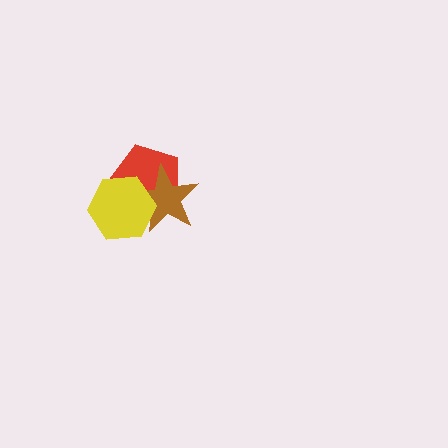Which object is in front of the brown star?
The yellow hexagon is in front of the brown star.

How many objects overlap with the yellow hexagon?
2 objects overlap with the yellow hexagon.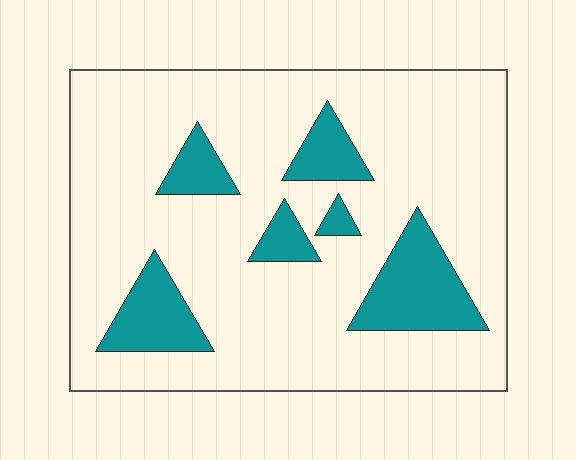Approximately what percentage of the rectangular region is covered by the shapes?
Approximately 20%.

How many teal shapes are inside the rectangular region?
6.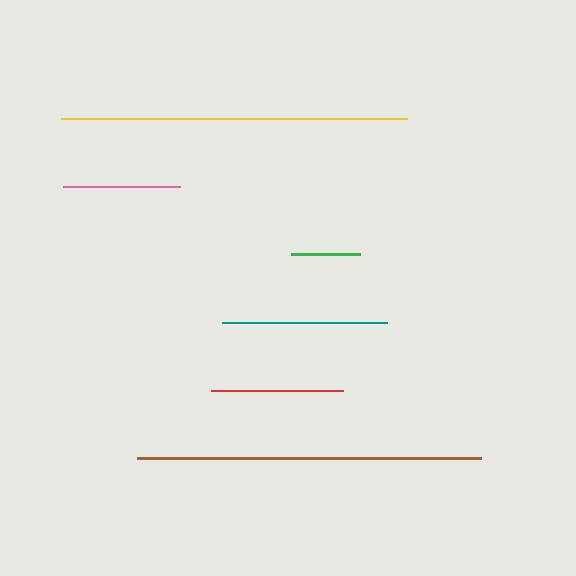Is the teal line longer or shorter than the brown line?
The brown line is longer than the teal line.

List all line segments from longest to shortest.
From longest to shortest: yellow, brown, teal, red, pink, green.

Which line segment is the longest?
The yellow line is the longest at approximately 346 pixels.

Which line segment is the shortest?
The green line is the shortest at approximately 69 pixels.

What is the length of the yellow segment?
The yellow segment is approximately 346 pixels long.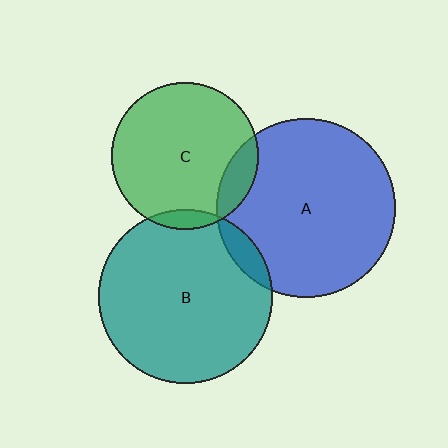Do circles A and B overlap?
Yes.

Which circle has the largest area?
Circle A (blue).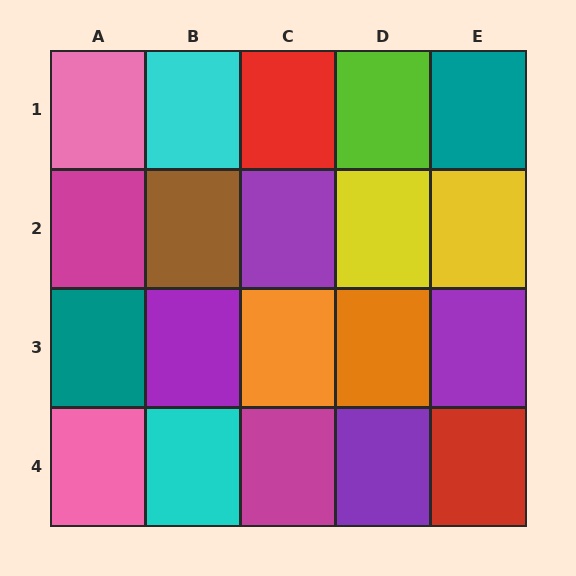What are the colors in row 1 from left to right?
Pink, cyan, red, lime, teal.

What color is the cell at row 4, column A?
Pink.